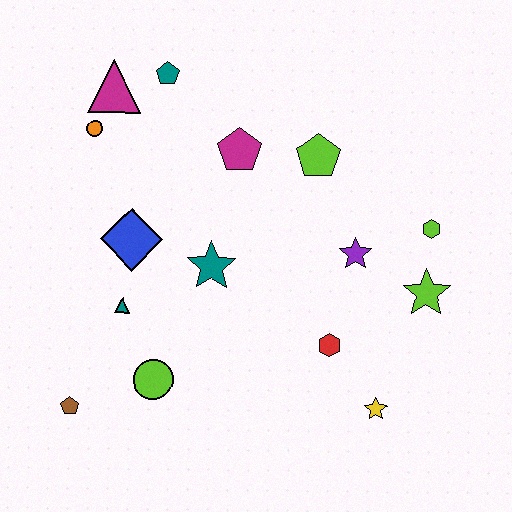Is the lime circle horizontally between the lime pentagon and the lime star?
No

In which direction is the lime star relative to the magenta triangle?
The lime star is to the right of the magenta triangle.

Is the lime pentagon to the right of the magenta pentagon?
Yes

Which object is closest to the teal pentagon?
The magenta triangle is closest to the teal pentagon.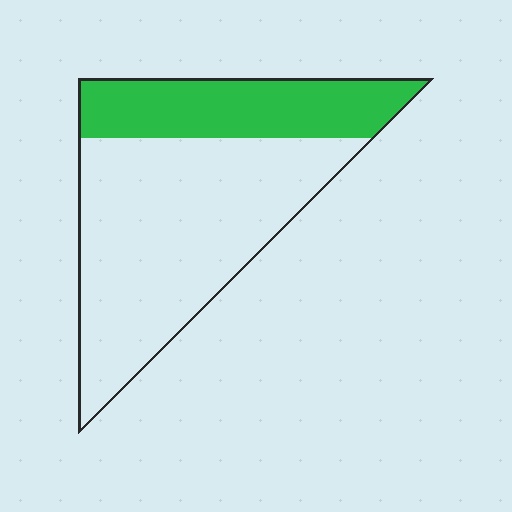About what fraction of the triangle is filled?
About one third (1/3).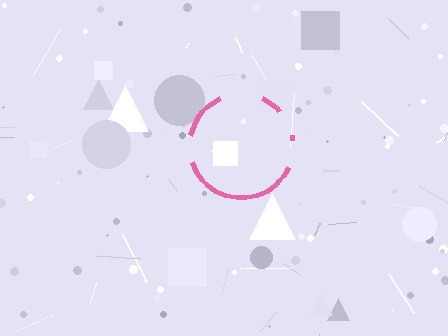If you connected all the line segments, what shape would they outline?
They would outline a circle.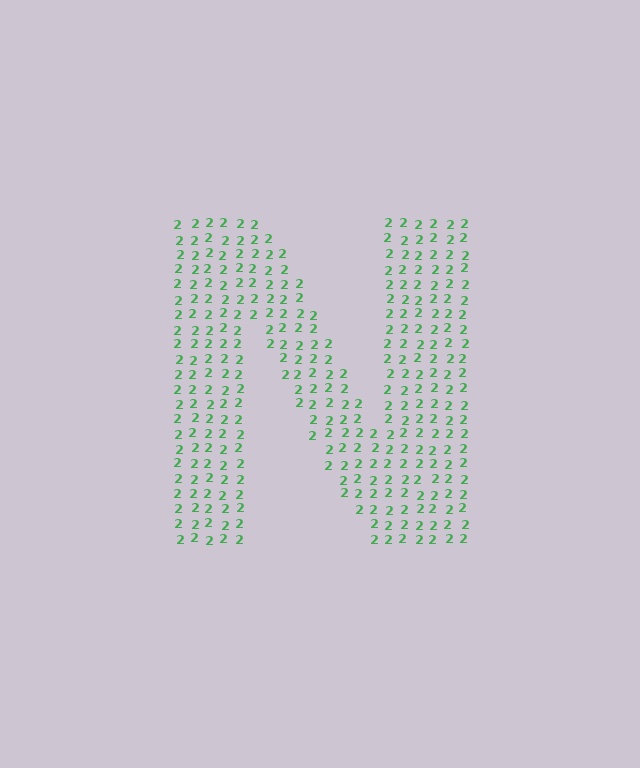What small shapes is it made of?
It is made of small digit 2's.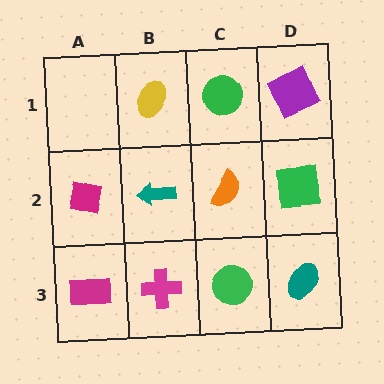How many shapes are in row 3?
4 shapes.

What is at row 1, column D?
A purple square.